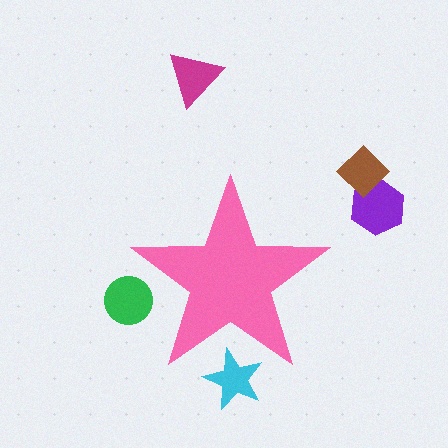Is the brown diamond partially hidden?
No, the brown diamond is fully visible.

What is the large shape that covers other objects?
A pink star.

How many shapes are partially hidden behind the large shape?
2 shapes are partially hidden.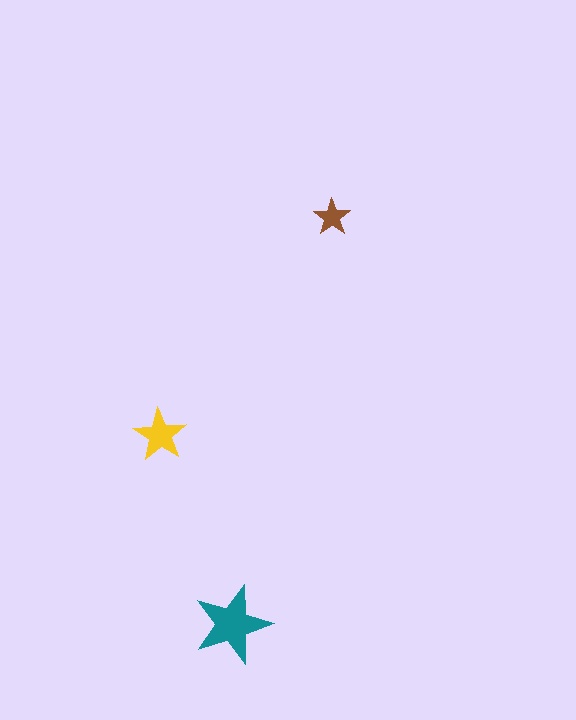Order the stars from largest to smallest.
the teal one, the yellow one, the brown one.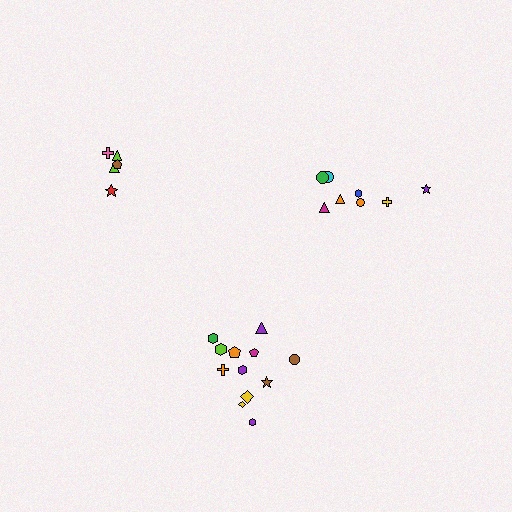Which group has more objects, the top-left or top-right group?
The top-right group.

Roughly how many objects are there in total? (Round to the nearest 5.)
Roughly 25 objects in total.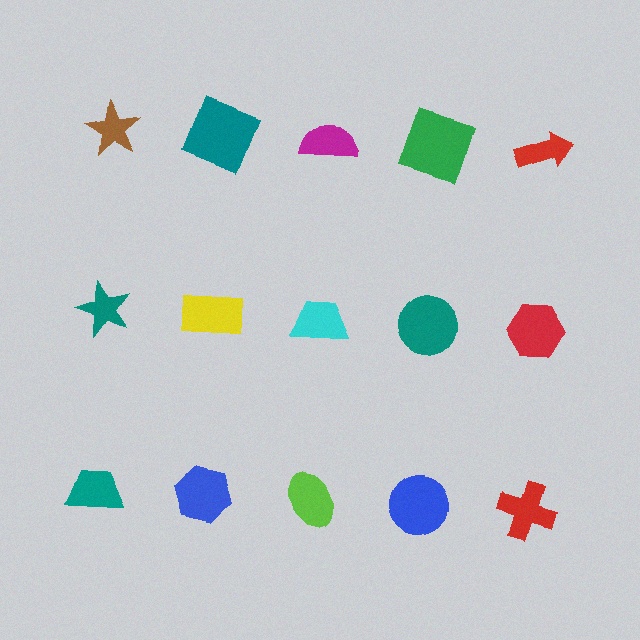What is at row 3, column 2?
A blue hexagon.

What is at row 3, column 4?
A blue circle.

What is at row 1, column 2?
A teal square.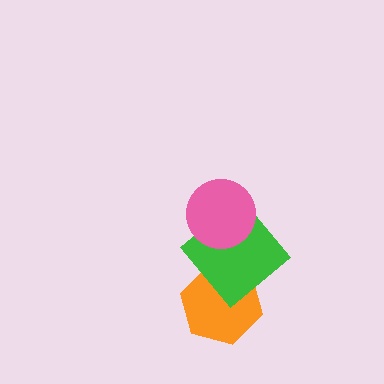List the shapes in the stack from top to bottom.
From top to bottom: the pink circle, the green diamond, the orange hexagon.